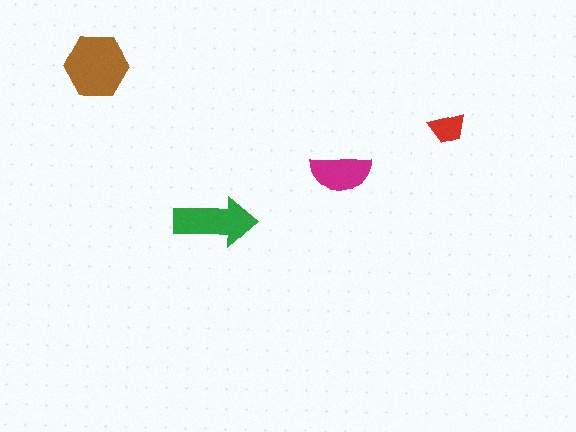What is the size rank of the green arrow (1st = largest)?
2nd.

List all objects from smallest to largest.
The red trapezoid, the magenta semicircle, the green arrow, the brown hexagon.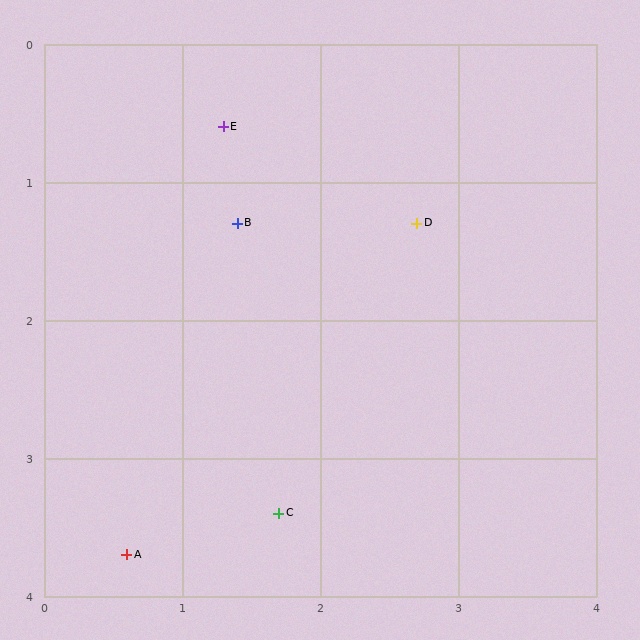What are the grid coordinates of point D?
Point D is at approximately (2.7, 1.3).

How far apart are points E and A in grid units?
Points E and A are about 3.2 grid units apart.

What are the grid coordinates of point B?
Point B is at approximately (1.4, 1.3).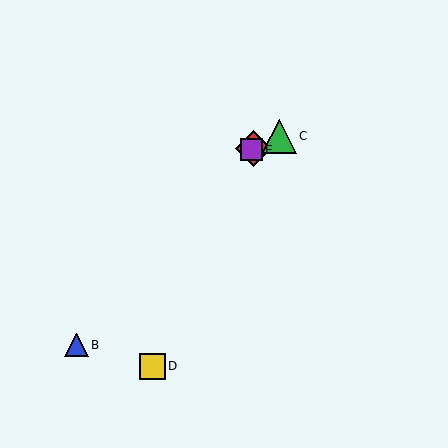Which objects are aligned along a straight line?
Objects A, C, E are aligned along a straight line.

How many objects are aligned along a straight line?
3 objects (A, C, E) are aligned along a straight line.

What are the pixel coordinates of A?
Object A is at (254, 148).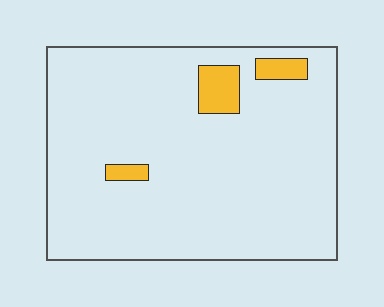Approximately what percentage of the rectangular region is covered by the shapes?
Approximately 5%.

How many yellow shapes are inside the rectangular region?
3.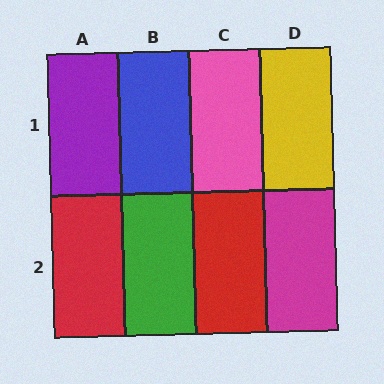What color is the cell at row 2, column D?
Magenta.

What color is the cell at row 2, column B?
Green.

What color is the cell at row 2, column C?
Red.